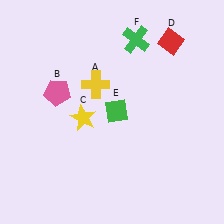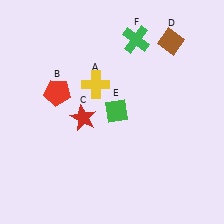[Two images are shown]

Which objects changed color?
B changed from pink to red. C changed from yellow to red. D changed from red to brown.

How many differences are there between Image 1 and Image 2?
There are 3 differences between the two images.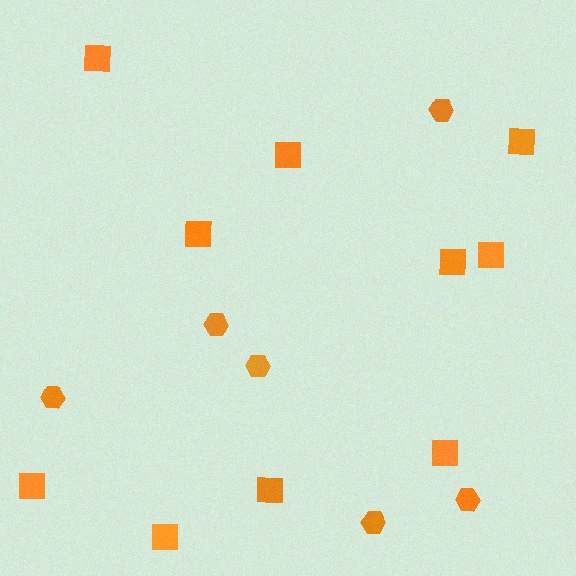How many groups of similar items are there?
There are 2 groups: one group of squares (10) and one group of hexagons (6).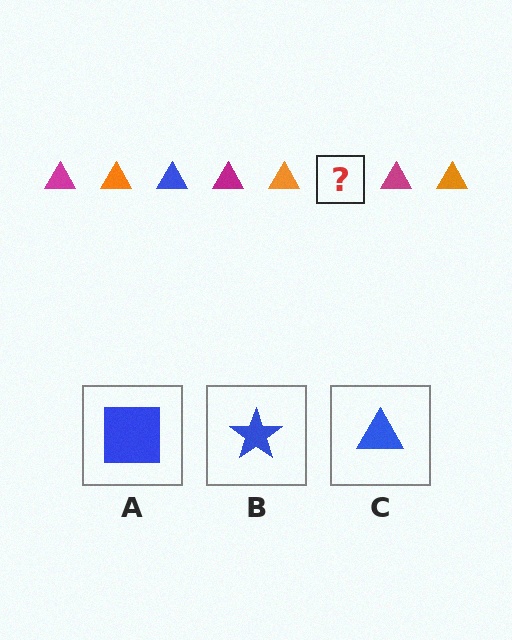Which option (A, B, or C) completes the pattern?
C.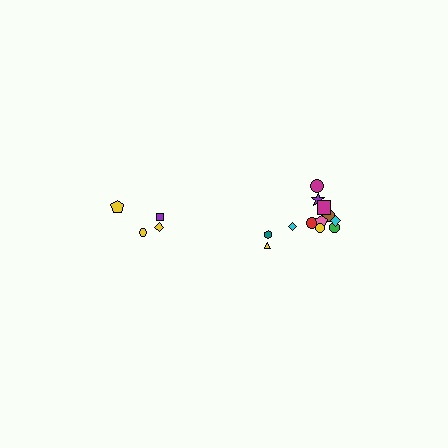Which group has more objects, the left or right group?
The right group.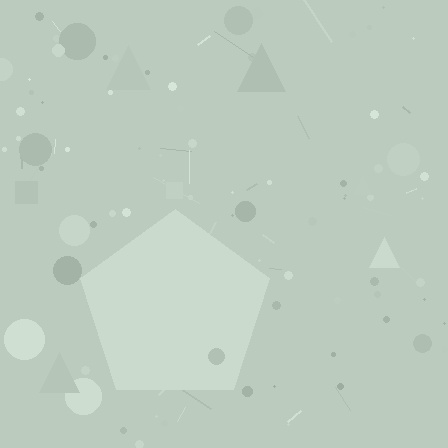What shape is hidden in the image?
A pentagon is hidden in the image.